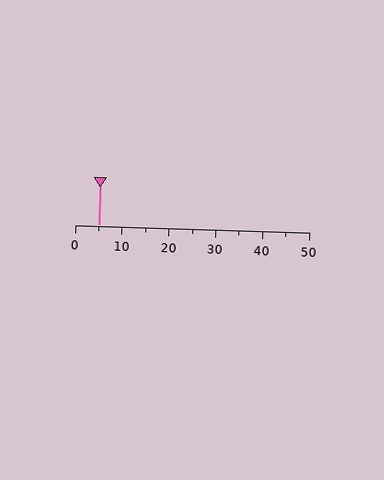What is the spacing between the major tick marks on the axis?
The major ticks are spaced 10 apart.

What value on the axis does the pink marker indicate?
The marker indicates approximately 5.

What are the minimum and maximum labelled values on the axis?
The axis runs from 0 to 50.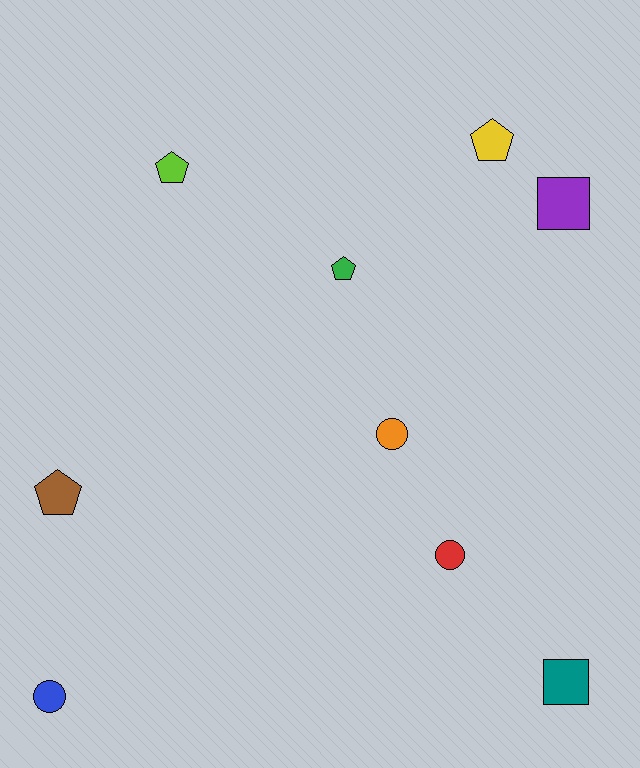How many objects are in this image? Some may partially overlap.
There are 9 objects.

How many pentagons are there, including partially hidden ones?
There are 4 pentagons.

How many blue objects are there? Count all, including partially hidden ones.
There is 1 blue object.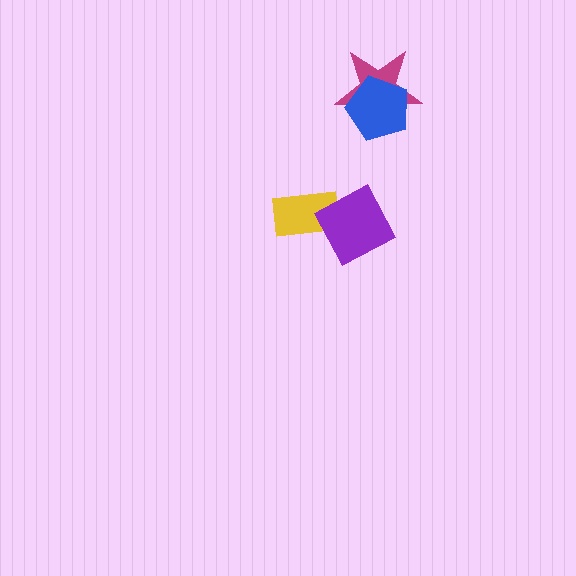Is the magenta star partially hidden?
Yes, it is partially covered by another shape.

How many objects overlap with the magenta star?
1 object overlaps with the magenta star.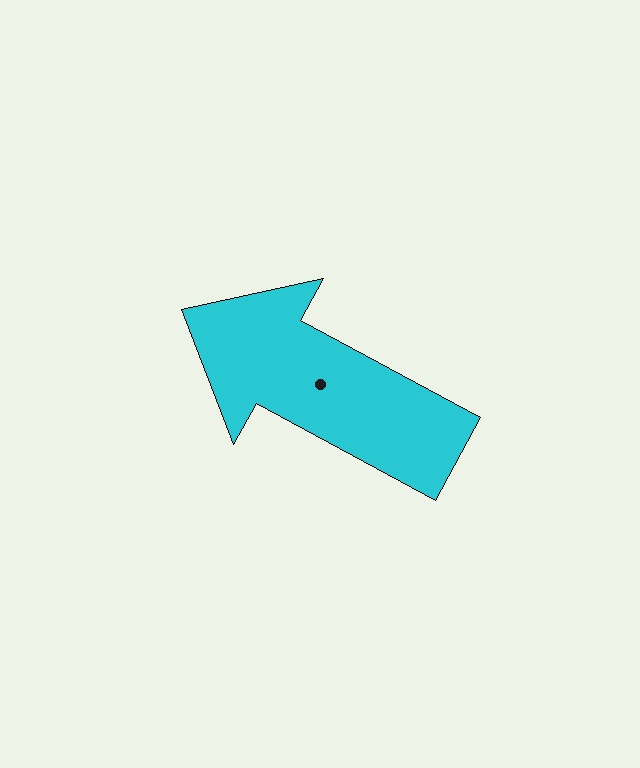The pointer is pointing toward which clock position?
Roughly 10 o'clock.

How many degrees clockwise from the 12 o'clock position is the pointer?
Approximately 298 degrees.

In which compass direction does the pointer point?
Northwest.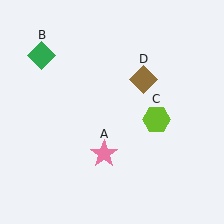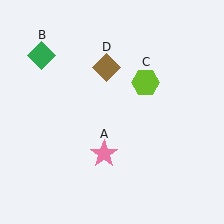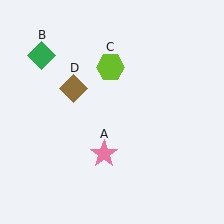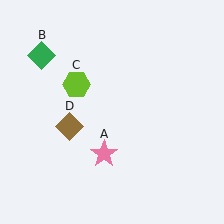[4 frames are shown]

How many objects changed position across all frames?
2 objects changed position: lime hexagon (object C), brown diamond (object D).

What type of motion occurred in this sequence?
The lime hexagon (object C), brown diamond (object D) rotated counterclockwise around the center of the scene.